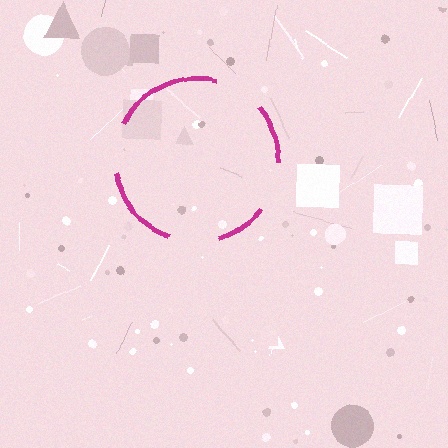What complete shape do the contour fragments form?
The contour fragments form a circle.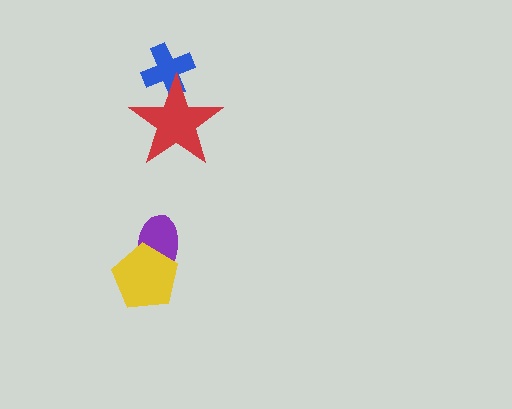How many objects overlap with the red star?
1 object overlaps with the red star.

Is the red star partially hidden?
No, no other shape covers it.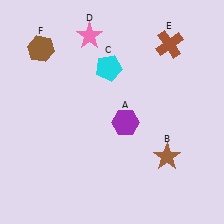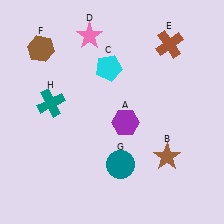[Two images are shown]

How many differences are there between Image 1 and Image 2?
There are 2 differences between the two images.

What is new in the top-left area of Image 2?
A teal cross (H) was added in the top-left area of Image 2.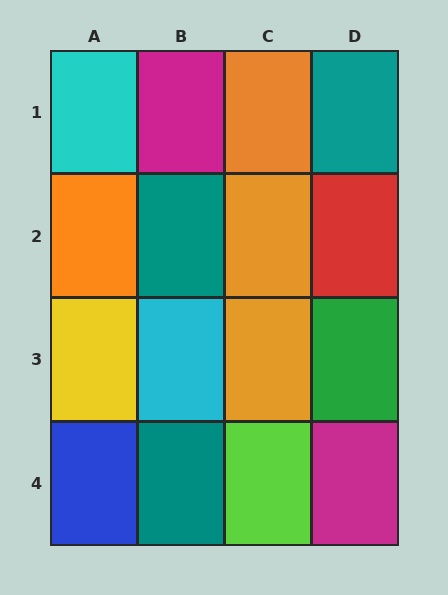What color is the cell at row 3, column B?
Cyan.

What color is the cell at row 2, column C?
Orange.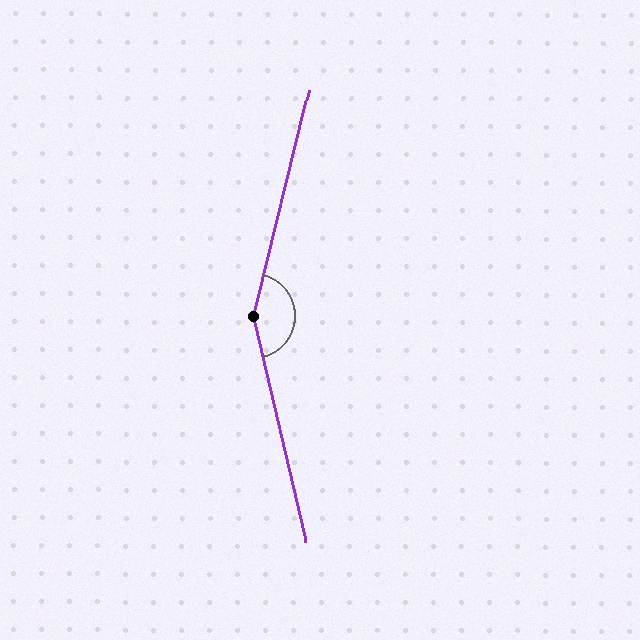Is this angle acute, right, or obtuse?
It is obtuse.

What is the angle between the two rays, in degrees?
Approximately 153 degrees.